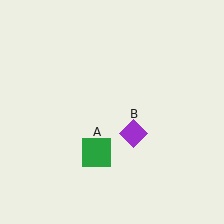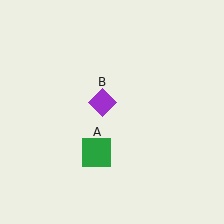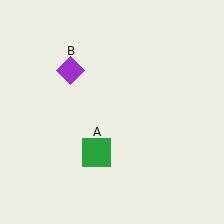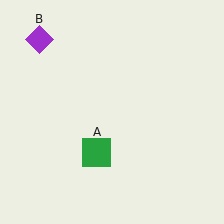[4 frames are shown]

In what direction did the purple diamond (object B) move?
The purple diamond (object B) moved up and to the left.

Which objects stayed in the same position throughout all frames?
Green square (object A) remained stationary.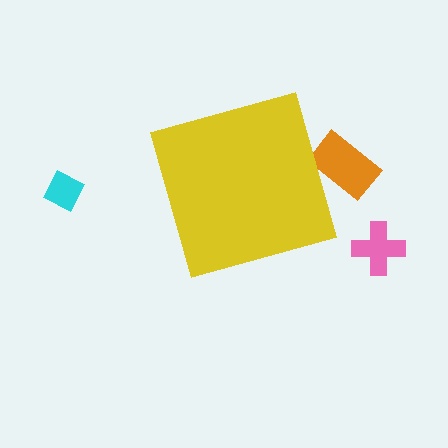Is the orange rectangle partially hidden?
Yes, the orange rectangle is partially hidden behind the yellow diamond.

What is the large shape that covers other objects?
A yellow diamond.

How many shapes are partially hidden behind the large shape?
1 shape is partially hidden.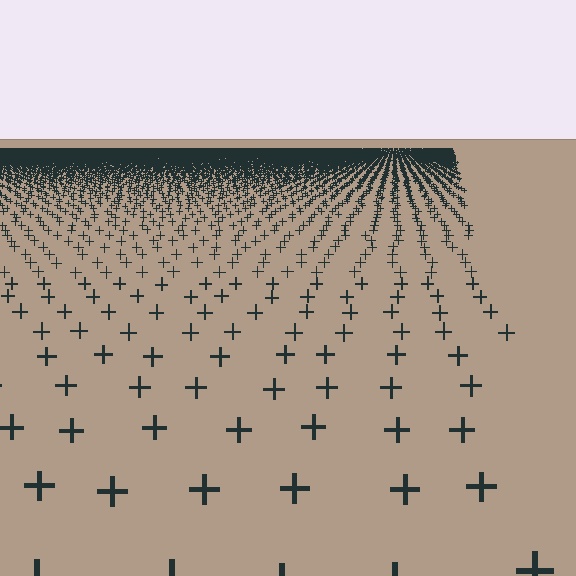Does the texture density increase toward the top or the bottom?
Density increases toward the top.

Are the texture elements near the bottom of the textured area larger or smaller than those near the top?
Larger. Near the bottom, elements are closer to the viewer and appear at a bigger on-screen size.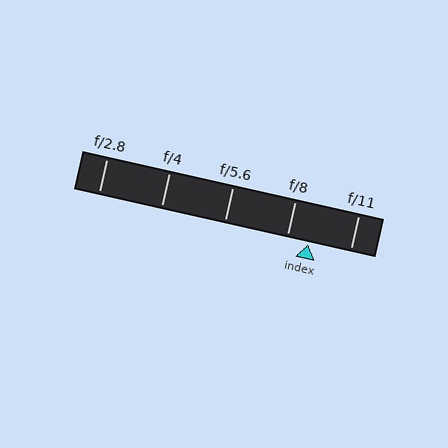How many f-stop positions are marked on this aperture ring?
There are 5 f-stop positions marked.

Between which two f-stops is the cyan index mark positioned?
The index mark is between f/8 and f/11.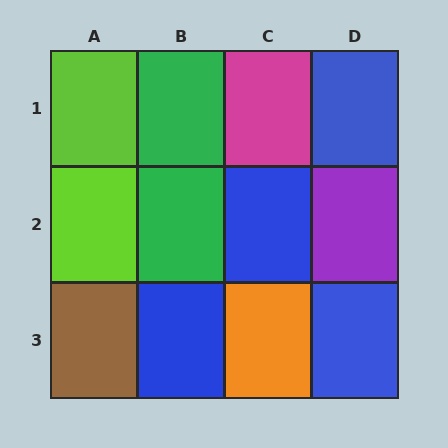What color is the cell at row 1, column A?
Lime.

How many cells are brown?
1 cell is brown.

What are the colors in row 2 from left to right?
Lime, green, blue, purple.